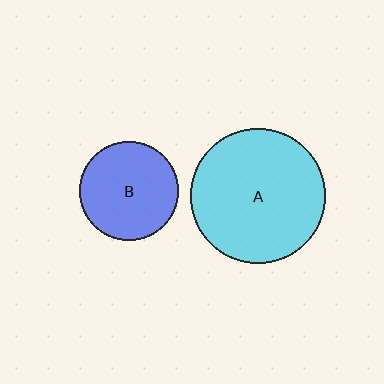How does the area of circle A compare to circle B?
Approximately 1.9 times.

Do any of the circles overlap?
No, none of the circles overlap.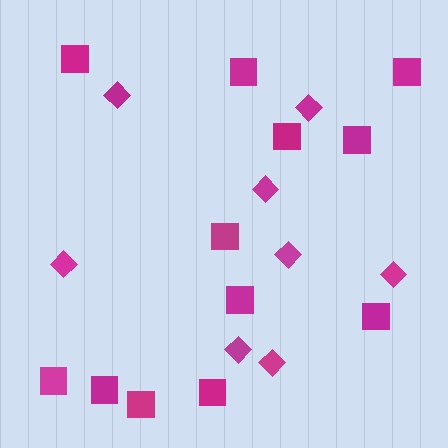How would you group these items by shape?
There are 2 groups: one group of diamonds (8) and one group of squares (12).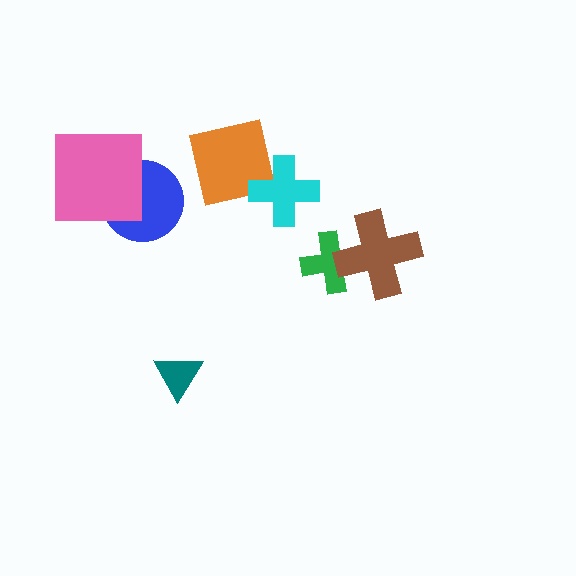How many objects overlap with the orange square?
1 object overlaps with the orange square.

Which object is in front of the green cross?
The brown cross is in front of the green cross.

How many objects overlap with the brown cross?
1 object overlaps with the brown cross.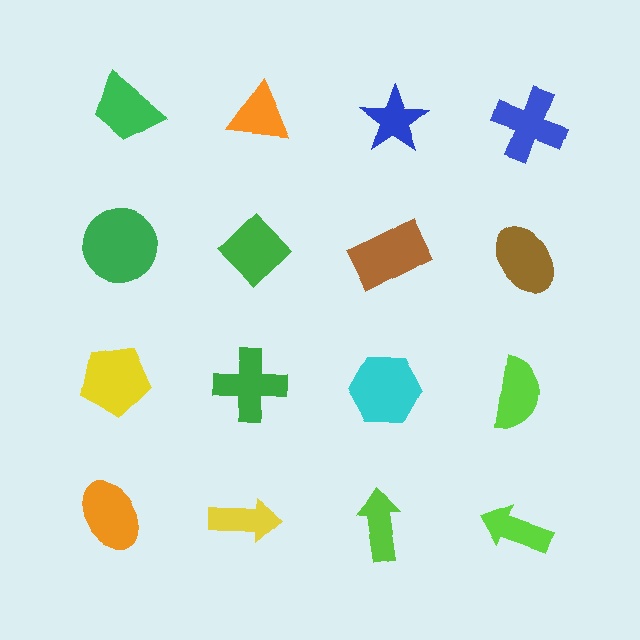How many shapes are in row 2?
4 shapes.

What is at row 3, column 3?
A cyan hexagon.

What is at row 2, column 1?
A green circle.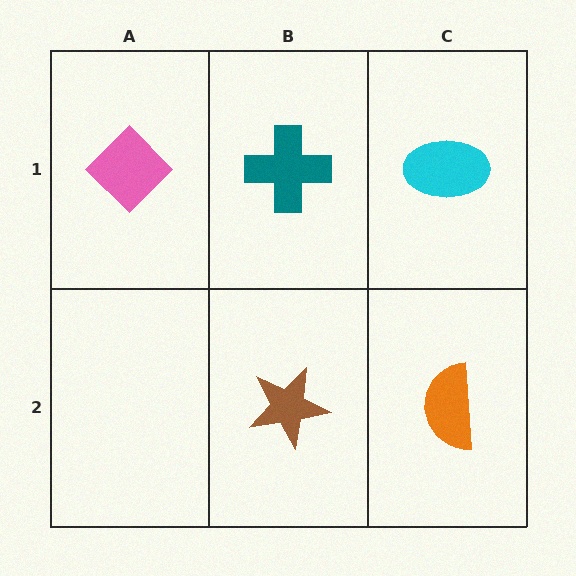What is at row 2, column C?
An orange semicircle.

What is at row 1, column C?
A cyan ellipse.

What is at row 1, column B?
A teal cross.